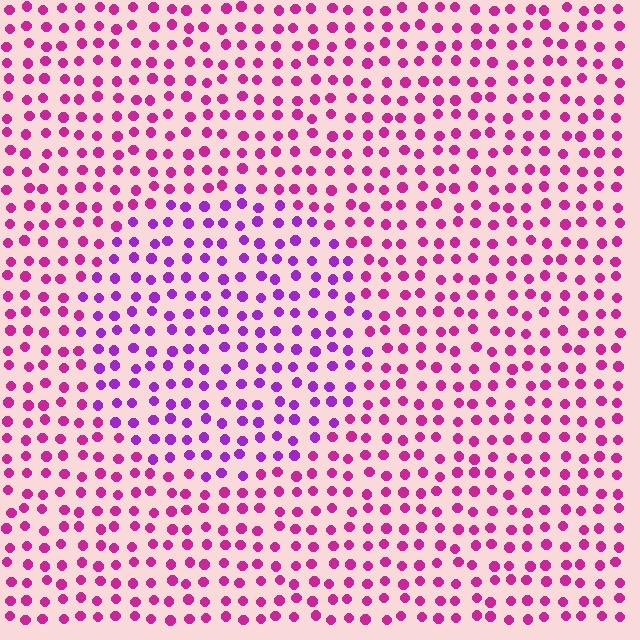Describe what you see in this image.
The image is filled with small magenta elements in a uniform arrangement. A circle-shaped region is visible where the elements are tinted to a slightly different hue, forming a subtle color boundary.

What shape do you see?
I see a circle.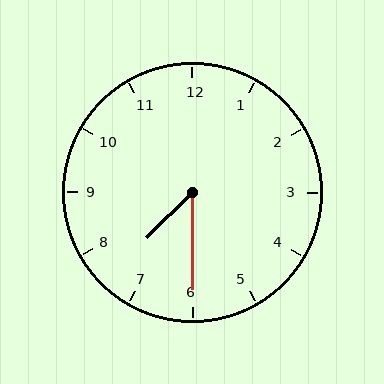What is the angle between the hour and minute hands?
Approximately 45 degrees.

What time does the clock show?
7:30.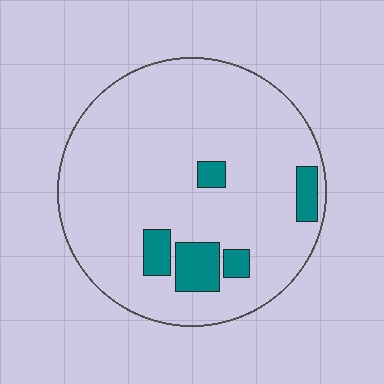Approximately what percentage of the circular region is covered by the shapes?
Approximately 10%.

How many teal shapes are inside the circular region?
5.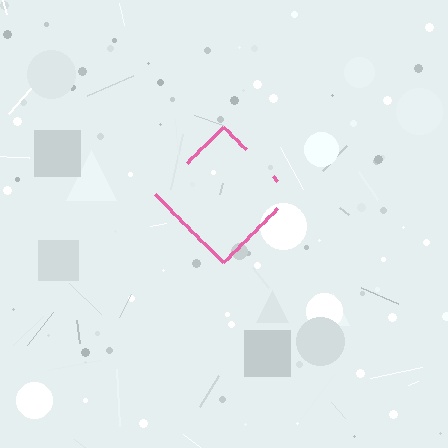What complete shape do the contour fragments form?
The contour fragments form a diamond.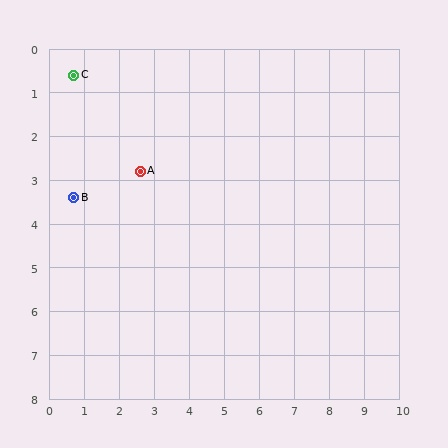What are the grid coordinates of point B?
Point B is at approximately (0.7, 3.4).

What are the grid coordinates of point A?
Point A is at approximately (2.6, 2.8).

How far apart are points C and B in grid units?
Points C and B are about 2.8 grid units apart.